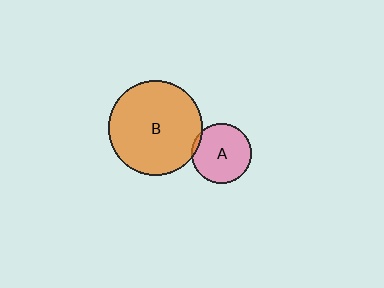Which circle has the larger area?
Circle B (orange).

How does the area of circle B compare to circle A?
Approximately 2.5 times.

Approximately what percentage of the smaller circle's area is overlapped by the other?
Approximately 5%.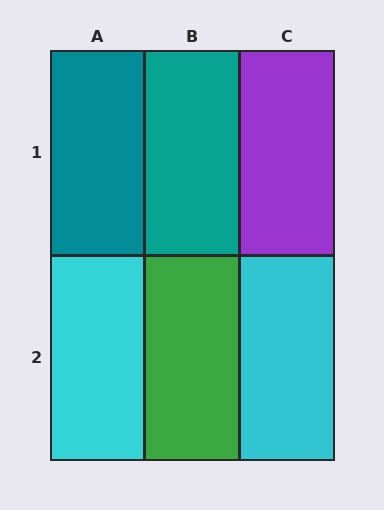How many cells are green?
1 cell is green.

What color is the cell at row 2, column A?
Cyan.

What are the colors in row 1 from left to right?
Teal, teal, purple.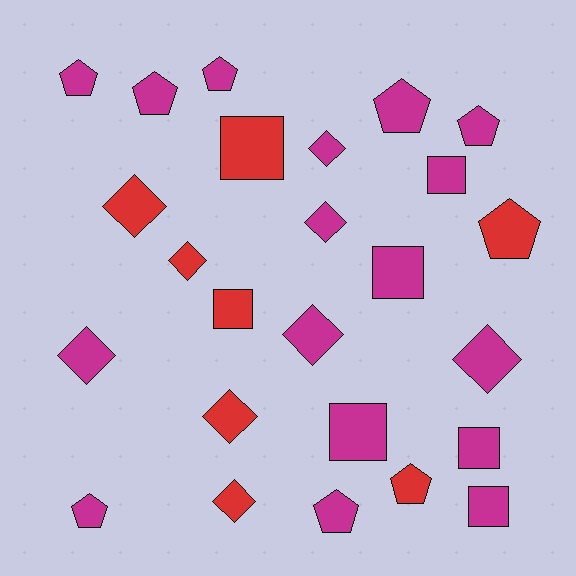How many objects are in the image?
There are 25 objects.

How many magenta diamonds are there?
There are 5 magenta diamonds.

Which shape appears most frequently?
Diamond, with 9 objects.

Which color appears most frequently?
Magenta, with 17 objects.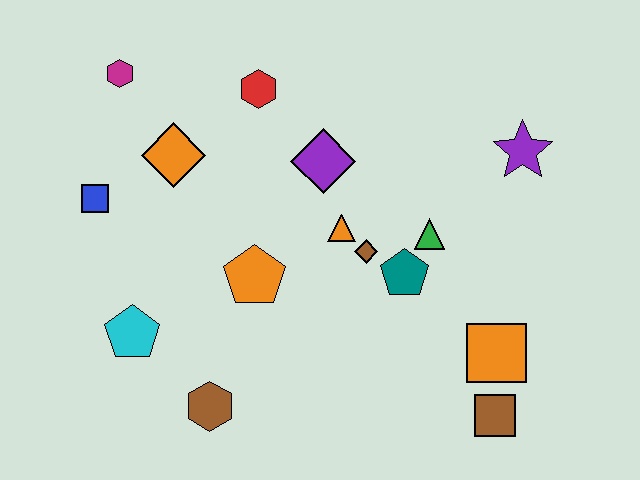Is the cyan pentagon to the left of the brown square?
Yes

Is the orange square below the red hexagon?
Yes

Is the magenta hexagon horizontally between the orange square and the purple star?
No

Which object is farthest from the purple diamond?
The brown square is farthest from the purple diamond.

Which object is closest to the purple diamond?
The orange triangle is closest to the purple diamond.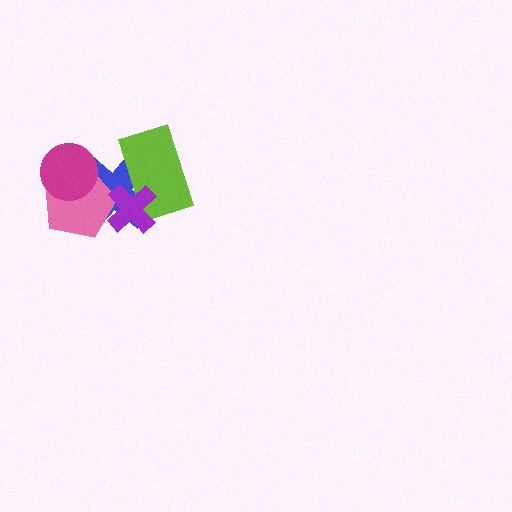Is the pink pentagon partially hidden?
Yes, it is partially covered by another shape.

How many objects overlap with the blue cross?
4 objects overlap with the blue cross.